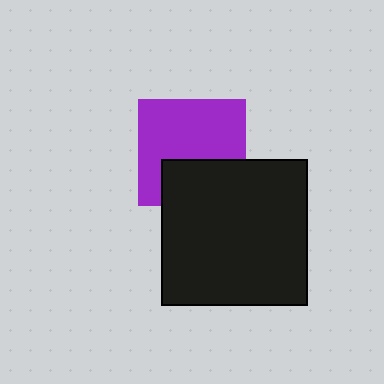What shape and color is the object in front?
The object in front is a black square.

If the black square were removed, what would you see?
You would see the complete purple square.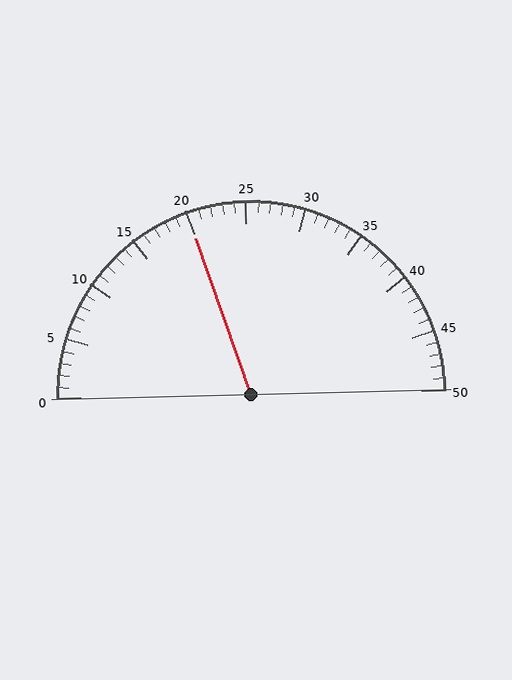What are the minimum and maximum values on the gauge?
The gauge ranges from 0 to 50.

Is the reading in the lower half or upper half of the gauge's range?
The reading is in the lower half of the range (0 to 50).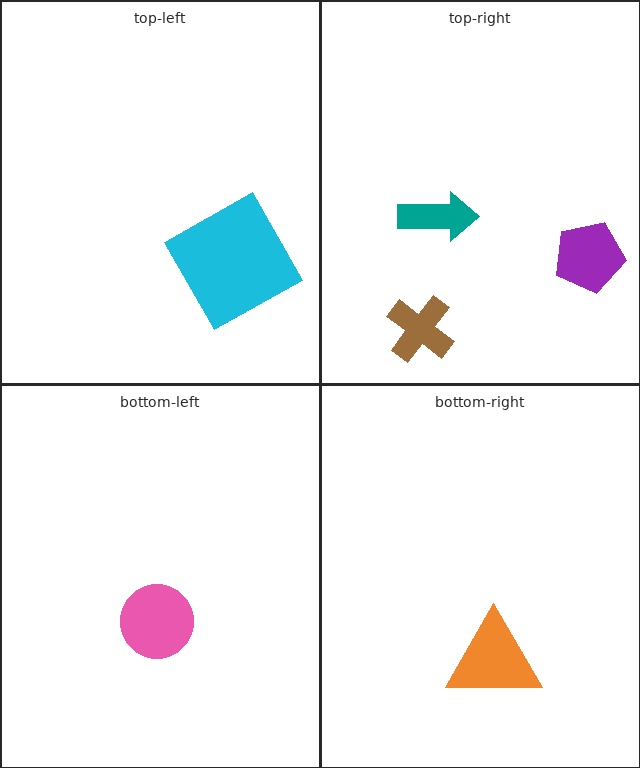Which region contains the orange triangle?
The bottom-right region.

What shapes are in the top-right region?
The brown cross, the teal arrow, the purple pentagon.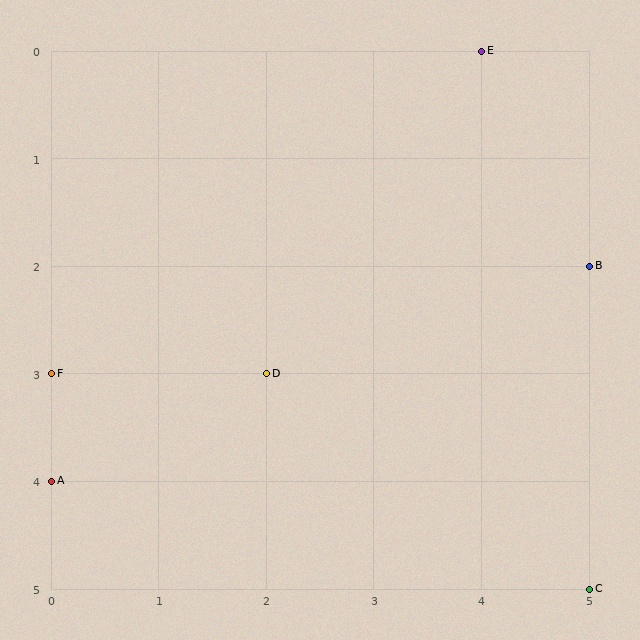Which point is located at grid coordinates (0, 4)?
Point A is at (0, 4).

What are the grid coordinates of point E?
Point E is at grid coordinates (4, 0).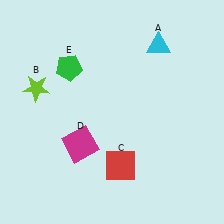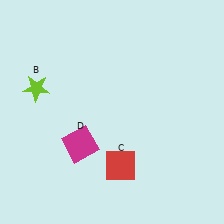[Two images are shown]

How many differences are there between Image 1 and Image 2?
There are 2 differences between the two images.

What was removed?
The cyan triangle (A), the green pentagon (E) were removed in Image 2.